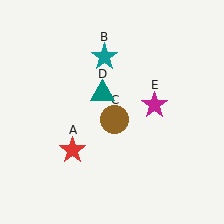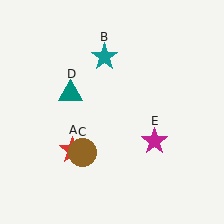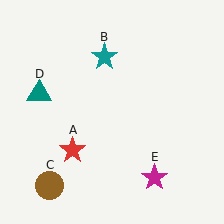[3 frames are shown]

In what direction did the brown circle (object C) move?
The brown circle (object C) moved down and to the left.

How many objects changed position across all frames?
3 objects changed position: brown circle (object C), teal triangle (object D), magenta star (object E).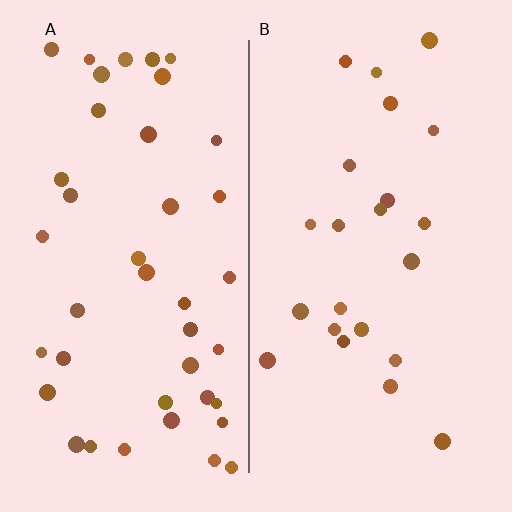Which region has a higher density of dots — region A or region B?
A (the left).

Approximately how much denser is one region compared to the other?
Approximately 1.8× — region A over region B.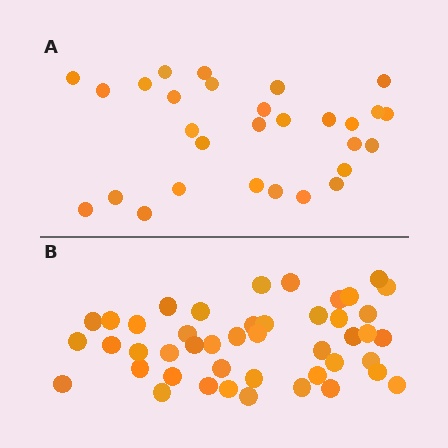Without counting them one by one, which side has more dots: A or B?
Region B (the bottom region) has more dots.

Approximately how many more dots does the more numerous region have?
Region B has approximately 15 more dots than region A.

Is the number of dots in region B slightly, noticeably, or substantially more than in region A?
Region B has substantially more. The ratio is roughly 1.6 to 1.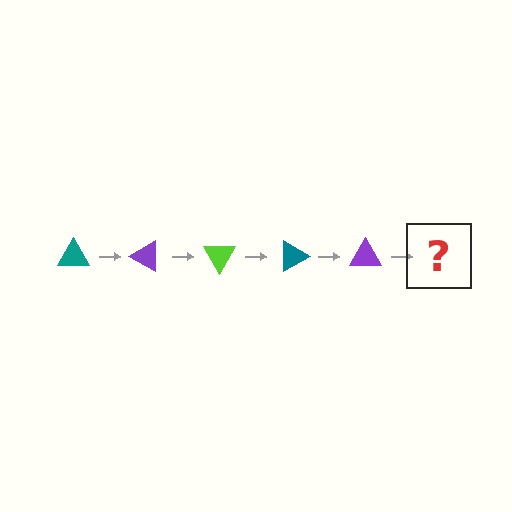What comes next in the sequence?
The next element should be a lime triangle, rotated 150 degrees from the start.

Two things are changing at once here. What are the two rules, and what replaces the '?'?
The two rules are that it rotates 30 degrees each step and the color cycles through teal, purple, and lime. The '?' should be a lime triangle, rotated 150 degrees from the start.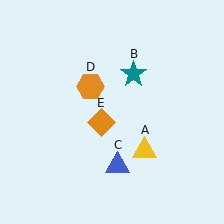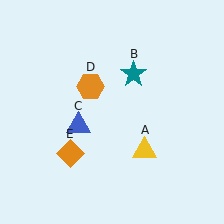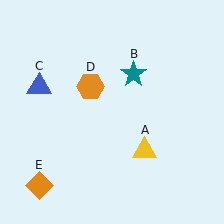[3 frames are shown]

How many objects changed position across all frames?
2 objects changed position: blue triangle (object C), orange diamond (object E).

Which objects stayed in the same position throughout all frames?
Yellow triangle (object A) and teal star (object B) and orange hexagon (object D) remained stationary.